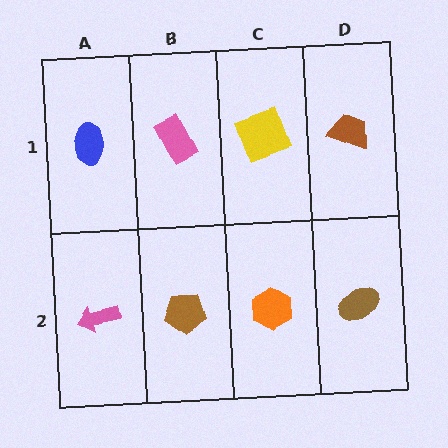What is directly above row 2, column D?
A brown trapezoid.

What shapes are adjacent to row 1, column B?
A brown pentagon (row 2, column B), a blue ellipse (row 1, column A), a yellow square (row 1, column C).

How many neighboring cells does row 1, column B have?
3.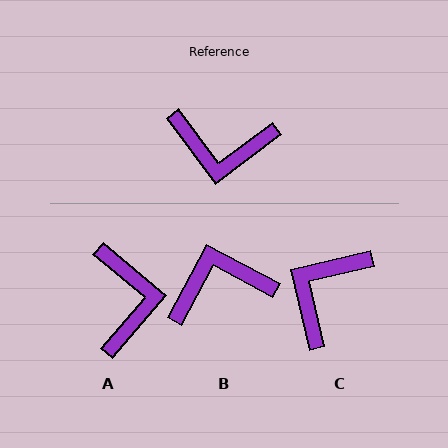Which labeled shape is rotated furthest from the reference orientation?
B, about 155 degrees away.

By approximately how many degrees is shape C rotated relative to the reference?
Approximately 114 degrees clockwise.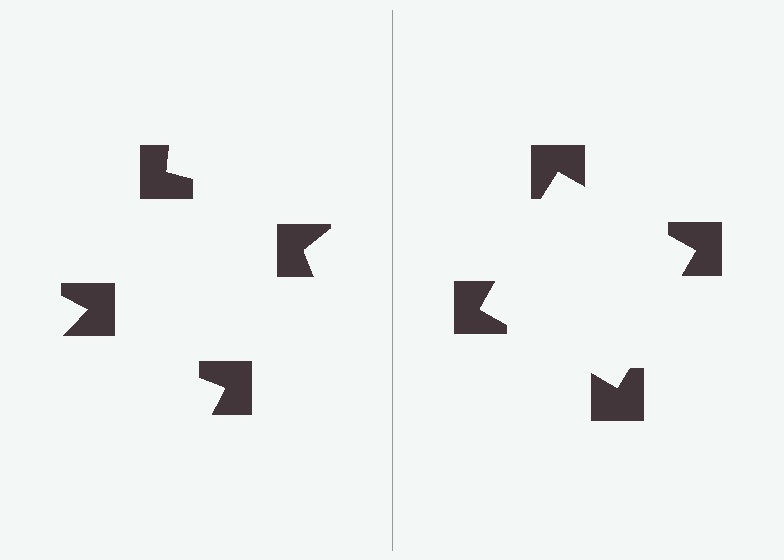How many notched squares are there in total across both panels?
8 — 4 on each side.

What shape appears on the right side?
An illusory square.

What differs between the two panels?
The notched squares are positioned identically on both sides; only the wedge orientations differ. On the right they align to a square; on the left they are misaligned.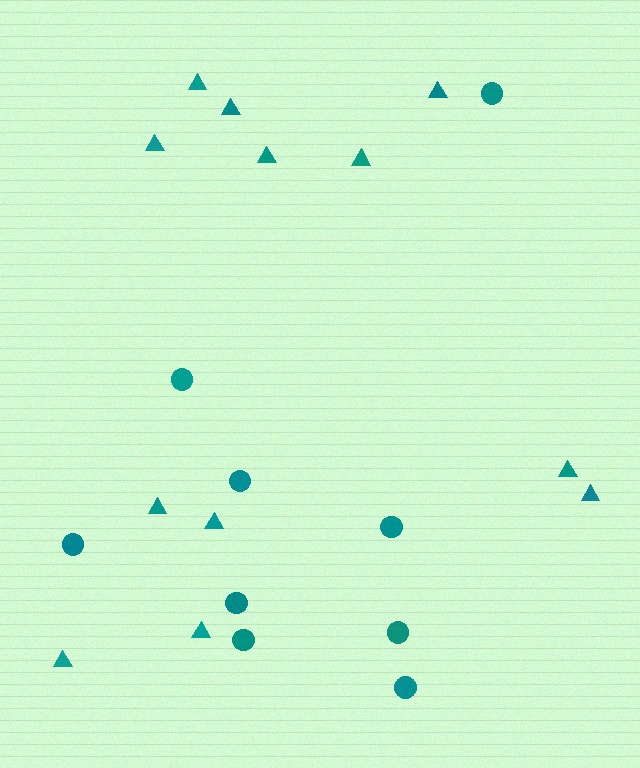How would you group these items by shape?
There are 2 groups: one group of triangles (12) and one group of circles (9).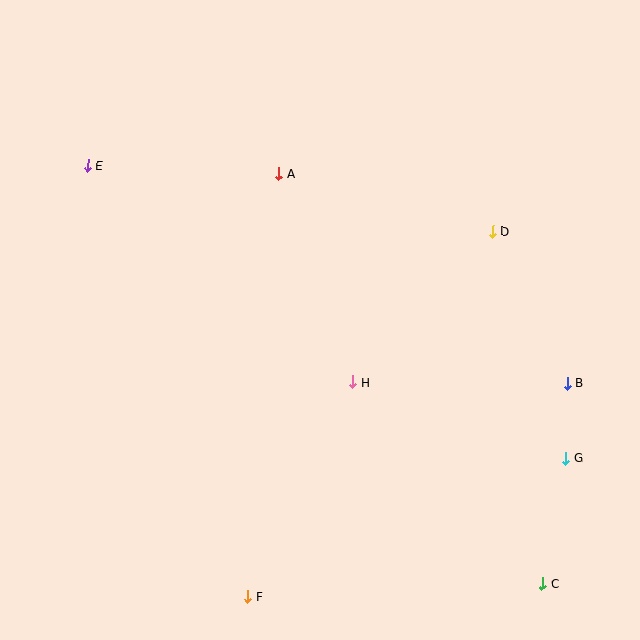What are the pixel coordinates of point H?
Point H is at (353, 382).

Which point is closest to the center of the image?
Point H at (353, 382) is closest to the center.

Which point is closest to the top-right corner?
Point D is closest to the top-right corner.